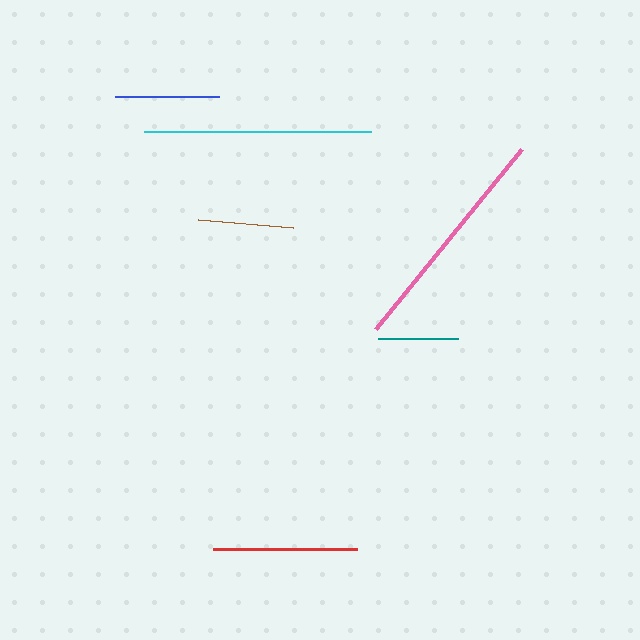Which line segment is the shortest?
The teal line is the shortest at approximately 80 pixels.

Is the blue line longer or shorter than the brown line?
The blue line is longer than the brown line.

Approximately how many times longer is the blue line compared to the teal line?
The blue line is approximately 1.3 times the length of the teal line.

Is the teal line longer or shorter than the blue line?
The blue line is longer than the teal line.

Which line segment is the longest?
The pink line is the longest at approximately 231 pixels.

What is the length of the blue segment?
The blue segment is approximately 104 pixels long.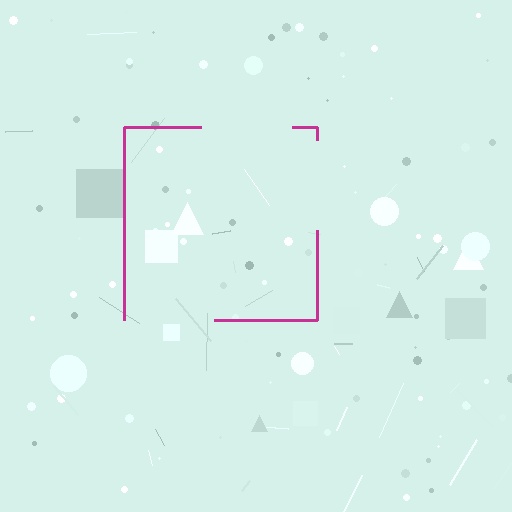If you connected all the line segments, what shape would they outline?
They would outline a square.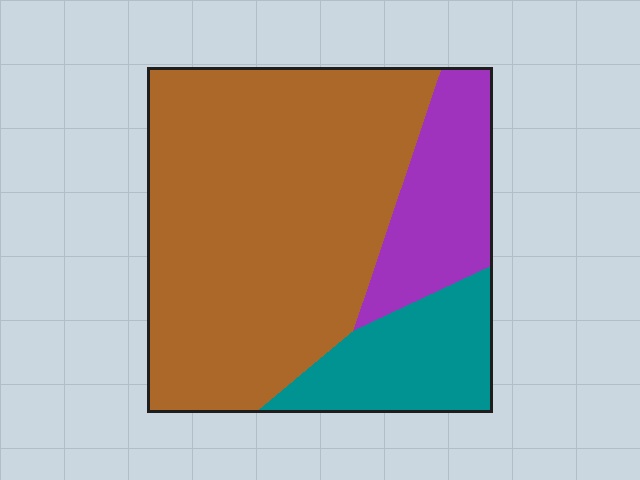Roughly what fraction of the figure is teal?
Teal covers 17% of the figure.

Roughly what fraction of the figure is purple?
Purple covers about 15% of the figure.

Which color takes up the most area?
Brown, at roughly 65%.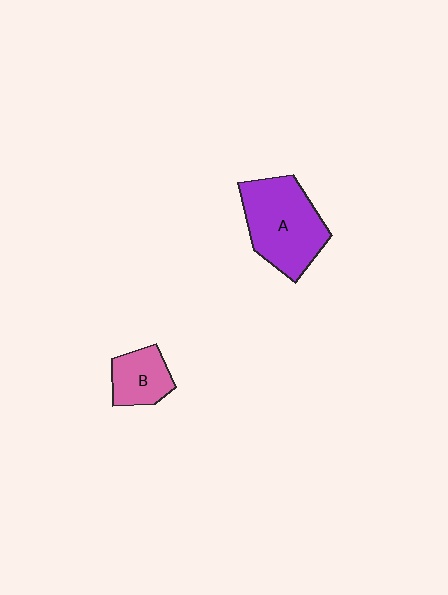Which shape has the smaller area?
Shape B (pink).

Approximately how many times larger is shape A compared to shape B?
Approximately 2.1 times.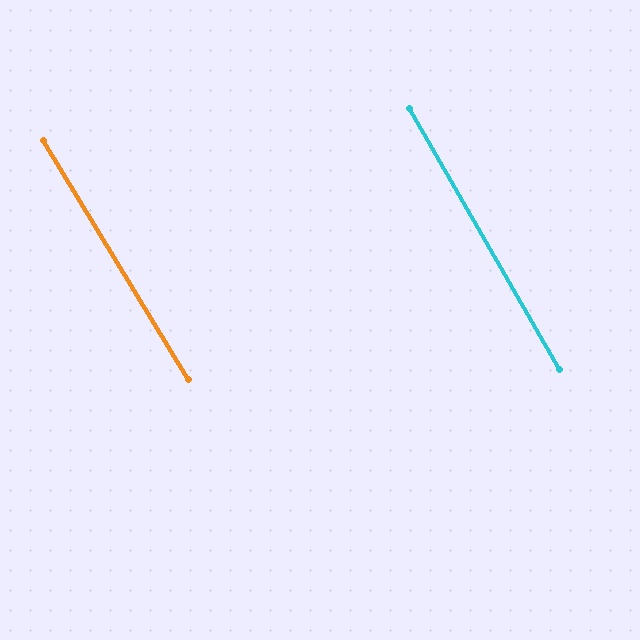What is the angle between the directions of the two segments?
Approximately 1 degree.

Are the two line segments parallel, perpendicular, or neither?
Parallel — their directions differ by only 1.5°.